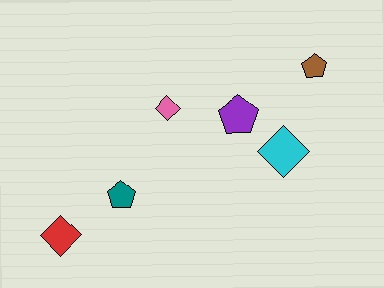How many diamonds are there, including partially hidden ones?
There are 3 diamonds.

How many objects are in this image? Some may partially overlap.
There are 6 objects.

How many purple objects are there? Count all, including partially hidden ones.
There is 1 purple object.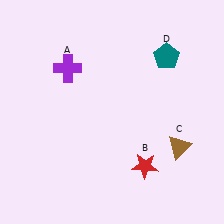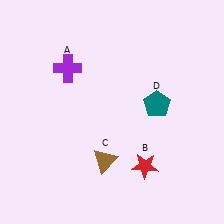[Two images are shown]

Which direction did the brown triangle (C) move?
The brown triangle (C) moved left.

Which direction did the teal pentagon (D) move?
The teal pentagon (D) moved down.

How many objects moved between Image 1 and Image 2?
2 objects moved between the two images.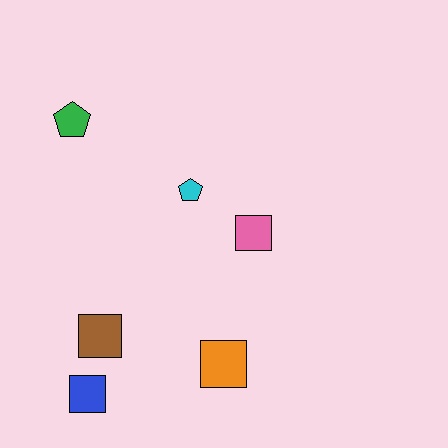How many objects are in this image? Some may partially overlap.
There are 6 objects.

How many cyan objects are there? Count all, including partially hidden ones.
There is 1 cyan object.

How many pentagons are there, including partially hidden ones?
There are 2 pentagons.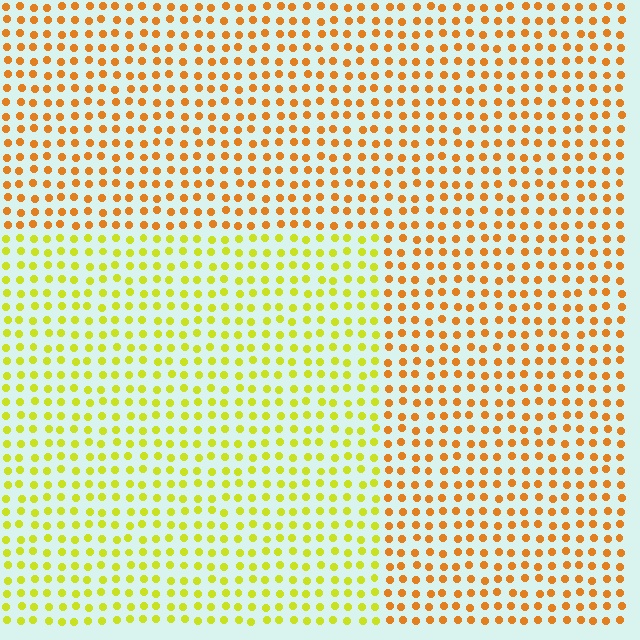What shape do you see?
I see a rectangle.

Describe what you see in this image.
The image is filled with small orange elements in a uniform arrangement. A rectangle-shaped region is visible where the elements are tinted to a slightly different hue, forming a subtle color boundary.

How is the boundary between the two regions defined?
The boundary is defined purely by a slight shift in hue (about 38 degrees). Spacing, size, and orientation are identical on both sides.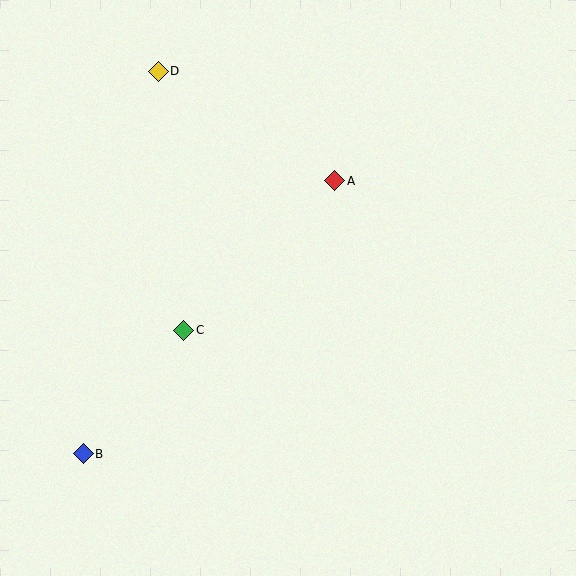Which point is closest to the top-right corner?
Point A is closest to the top-right corner.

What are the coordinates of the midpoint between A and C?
The midpoint between A and C is at (259, 255).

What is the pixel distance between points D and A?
The distance between D and A is 208 pixels.